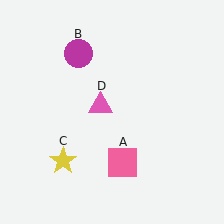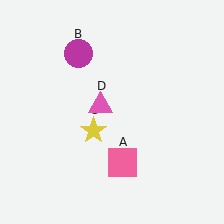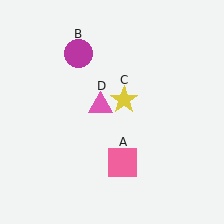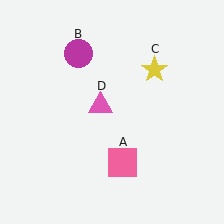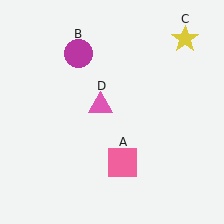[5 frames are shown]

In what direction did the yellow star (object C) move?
The yellow star (object C) moved up and to the right.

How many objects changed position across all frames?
1 object changed position: yellow star (object C).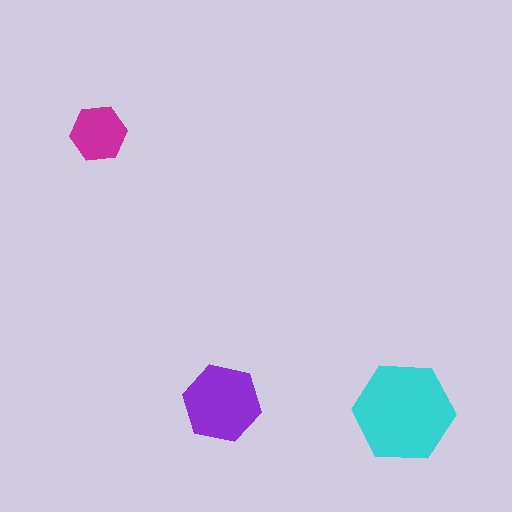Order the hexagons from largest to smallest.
the cyan one, the purple one, the magenta one.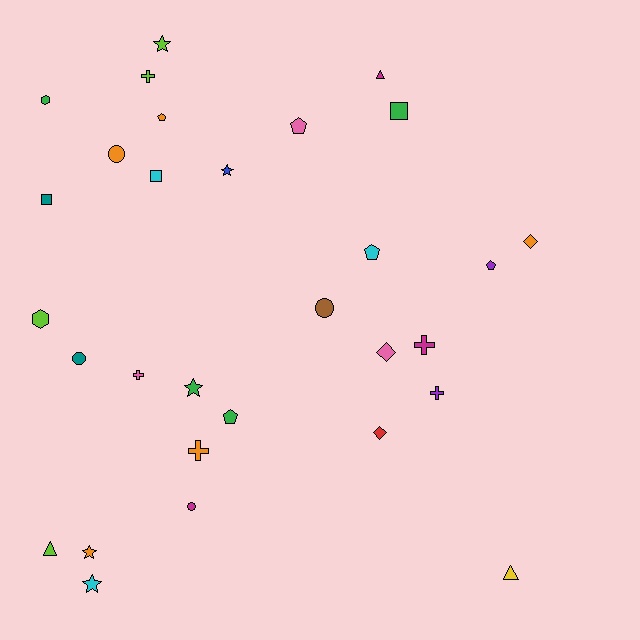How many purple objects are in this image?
There are 2 purple objects.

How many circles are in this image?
There are 4 circles.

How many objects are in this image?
There are 30 objects.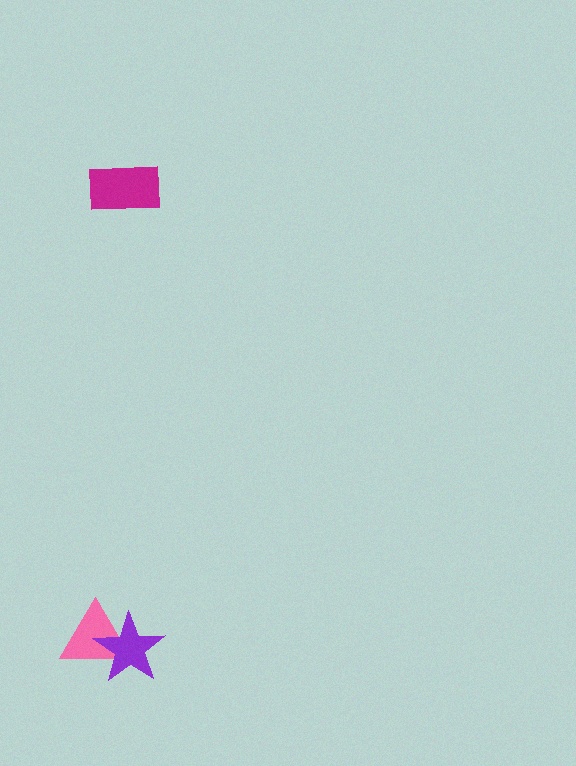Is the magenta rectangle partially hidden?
No, no other shape covers it.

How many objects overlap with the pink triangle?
1 object overlaps with the pink triangle.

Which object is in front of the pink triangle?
The purple star is in front of the pink triangle.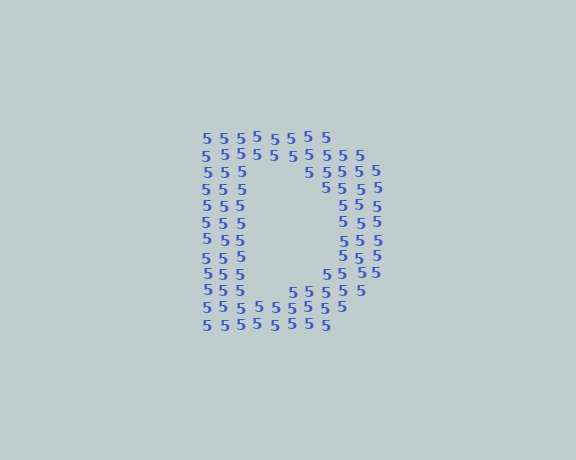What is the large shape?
The large shape is the letter D.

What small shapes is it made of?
It is made of small digit 5's.